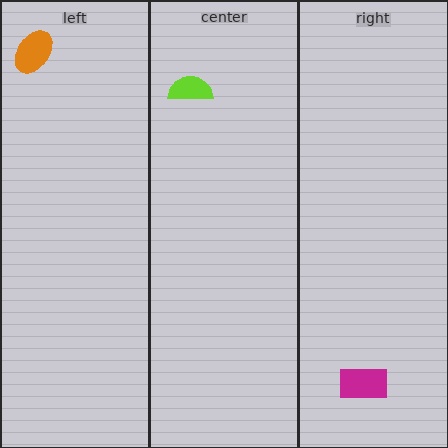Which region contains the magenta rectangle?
The right region.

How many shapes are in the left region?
1.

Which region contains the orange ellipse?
The left region.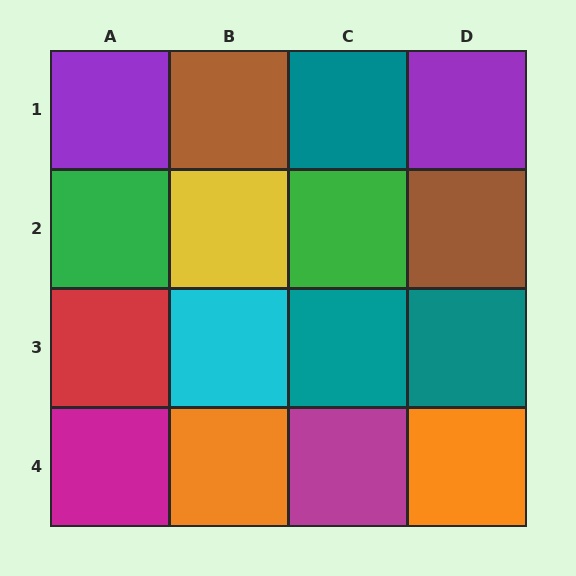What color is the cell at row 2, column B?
Yellow.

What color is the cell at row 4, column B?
Orange.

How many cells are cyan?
1 cell is cyan.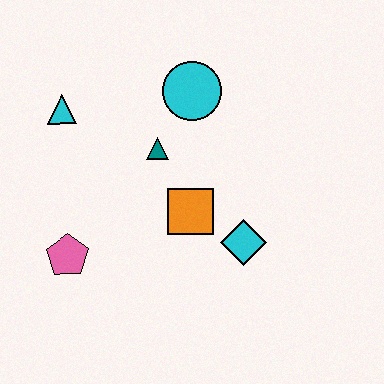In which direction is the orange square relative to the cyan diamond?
The orange square is to the left of the cyan diamond.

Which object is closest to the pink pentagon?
The orange square is closest to the pink pentagon.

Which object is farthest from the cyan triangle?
The cyan diamond is farthest from the cyan triangle.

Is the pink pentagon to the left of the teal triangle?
Yes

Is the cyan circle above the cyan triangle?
Yes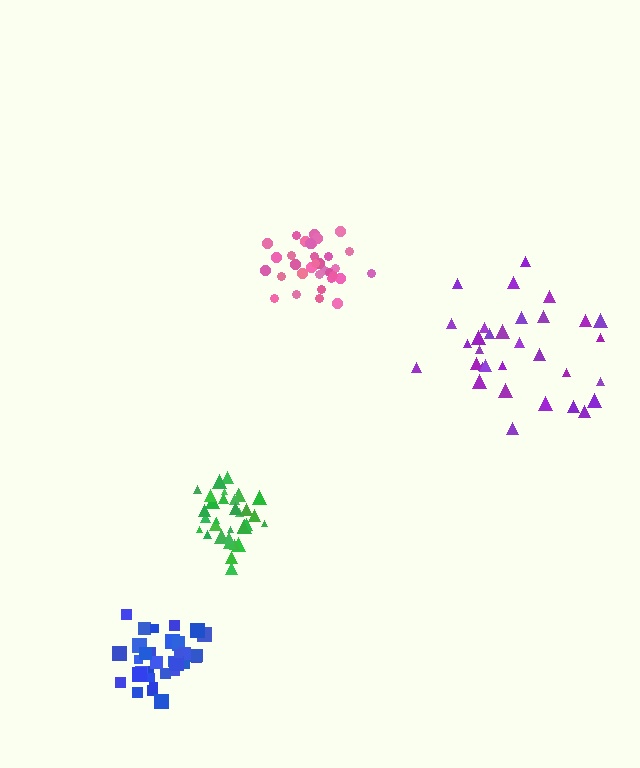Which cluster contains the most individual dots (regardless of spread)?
Green (34).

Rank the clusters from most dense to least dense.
pink, green, blue, purple.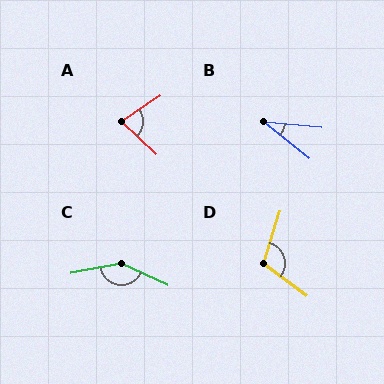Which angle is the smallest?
B, at approximately 33 degrees.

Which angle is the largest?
C, at approximately 144 degrees.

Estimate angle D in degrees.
Approximately 109 degrees.